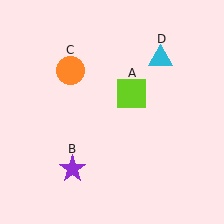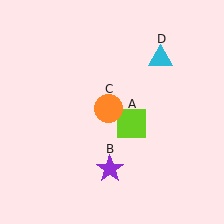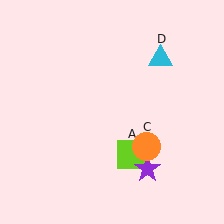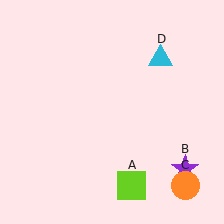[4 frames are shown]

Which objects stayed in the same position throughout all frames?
Cyan triangle (object D) remained stationary.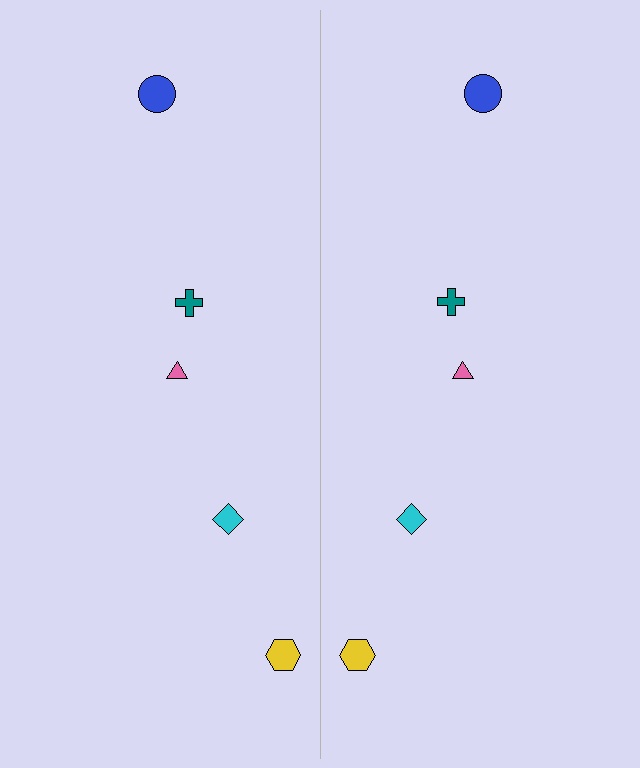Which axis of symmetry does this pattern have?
The pattern has a vertical axis of symmetry running through the center of the image.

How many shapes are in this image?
There are 10 shapes in this image.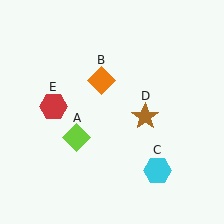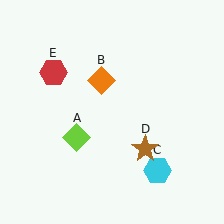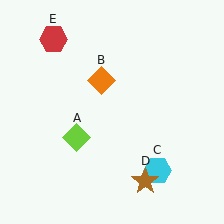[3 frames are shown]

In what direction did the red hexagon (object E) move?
The red hexagon (object E) moved up.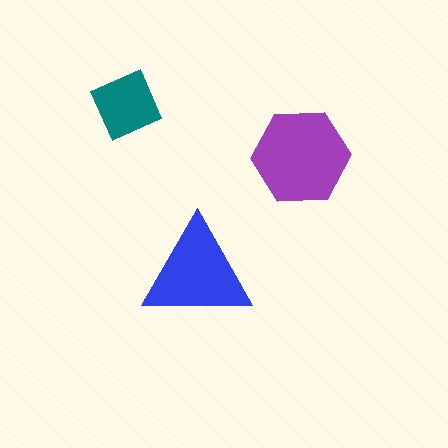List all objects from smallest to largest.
The teal diamond, the blue triangle, the purple hexagon.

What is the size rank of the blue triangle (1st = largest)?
2nd.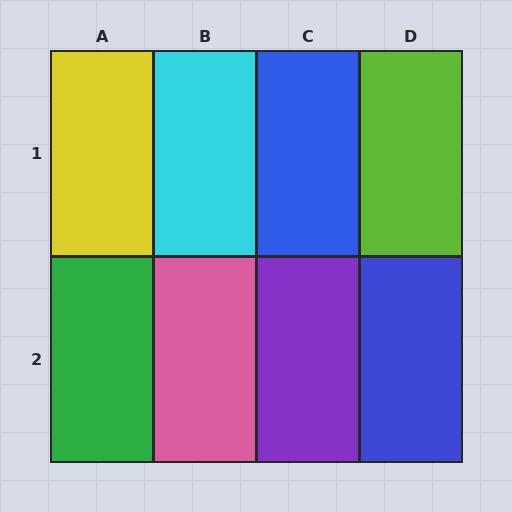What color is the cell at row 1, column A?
Yellow.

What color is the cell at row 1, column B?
Cyan.